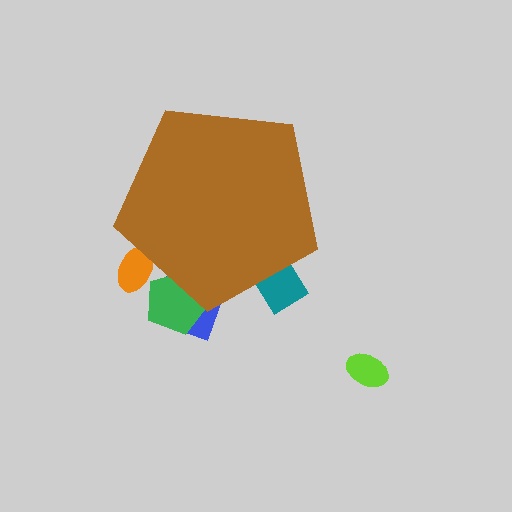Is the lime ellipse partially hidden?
No, the lime ellipse is fully visible.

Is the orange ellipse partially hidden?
Yes, the orange ellipse is partially hidden behind the brown pentagon.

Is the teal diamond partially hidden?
Yes, the teal diamond is partially hidden behind the brown pentagon.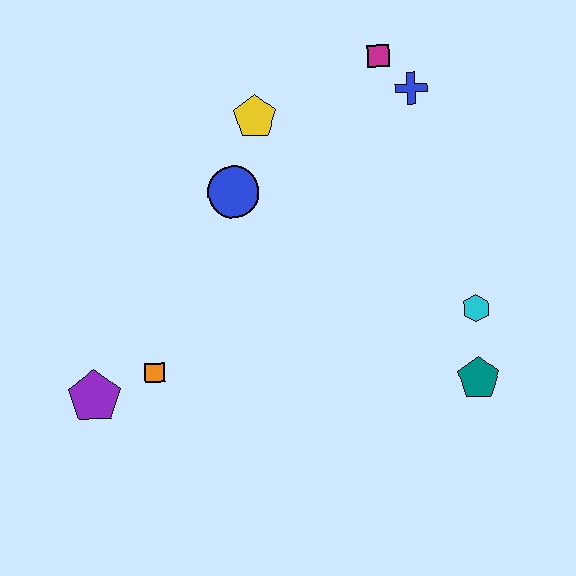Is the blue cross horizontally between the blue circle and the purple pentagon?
No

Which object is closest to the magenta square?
The blue cross is closest to the magenta square.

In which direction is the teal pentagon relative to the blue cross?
The teal pentagon is below the blue cross.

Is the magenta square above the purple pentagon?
Yes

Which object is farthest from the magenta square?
The purple pentagon is farthest from the magenta square.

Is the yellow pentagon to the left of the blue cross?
Yes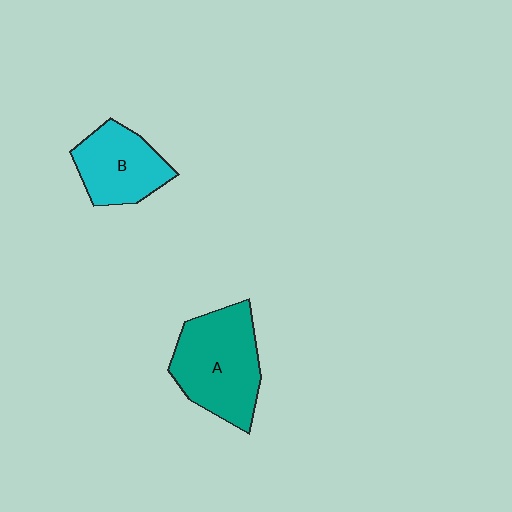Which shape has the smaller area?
Shape B (cyan).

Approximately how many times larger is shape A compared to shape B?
Approximately 1.4 times.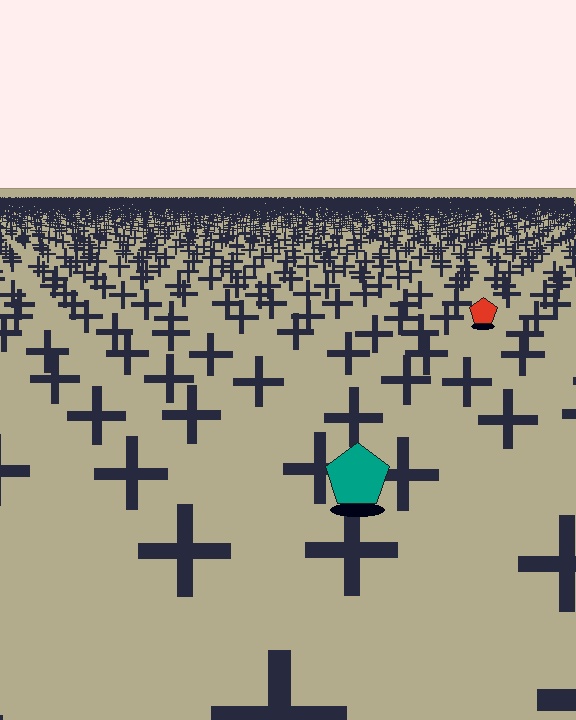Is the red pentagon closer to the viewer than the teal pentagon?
No. The teal pentagon is closer — you can tell from the texture gradient: the ground texture is coarser near it.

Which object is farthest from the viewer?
The red pentagon is farthest from the viewer. It appears smaller and the ground texture around it is denser.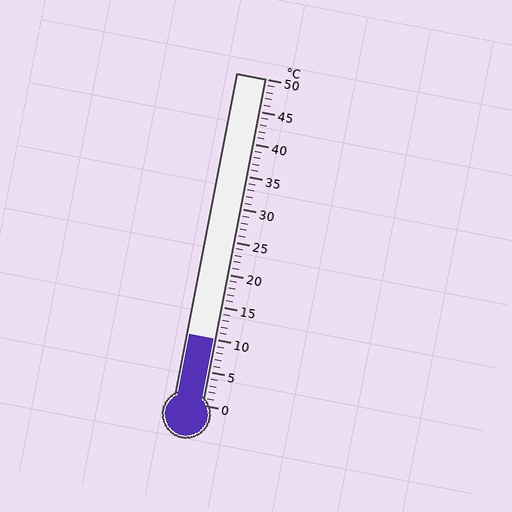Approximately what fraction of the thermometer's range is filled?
The thermometer is filled to approximately 20% of its range.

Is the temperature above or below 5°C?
The temperature is above 5°C.